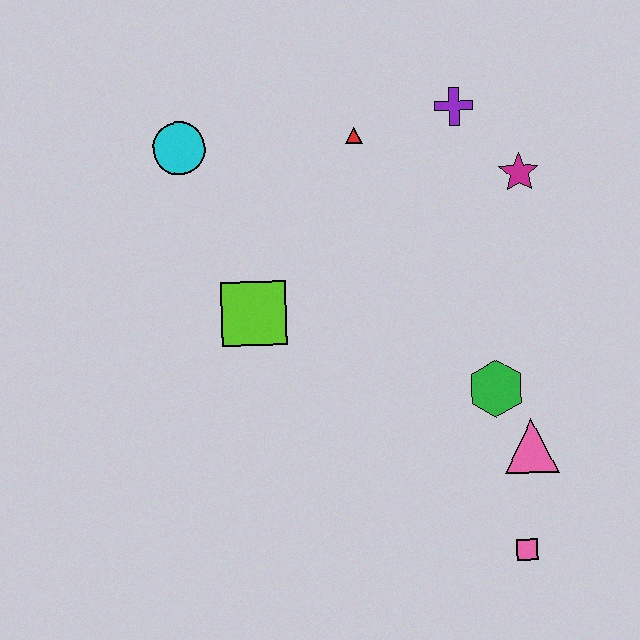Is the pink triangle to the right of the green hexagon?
Yes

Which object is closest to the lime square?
The cyan circle is closest to the lime square.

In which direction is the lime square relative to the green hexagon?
The lime square is to the left of the green hexagon.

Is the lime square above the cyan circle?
No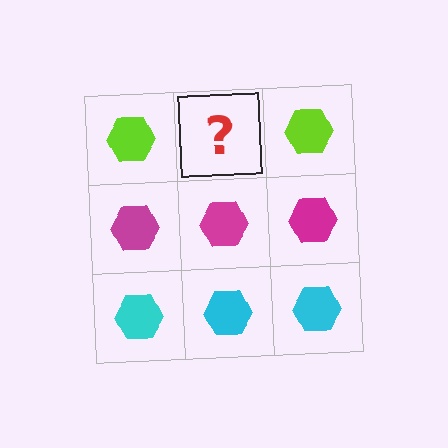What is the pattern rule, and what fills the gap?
The rule is that each row has a consistent color. The gap should be filled with a lime hexagon.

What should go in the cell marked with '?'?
The missing cell should contain a lime hexagon.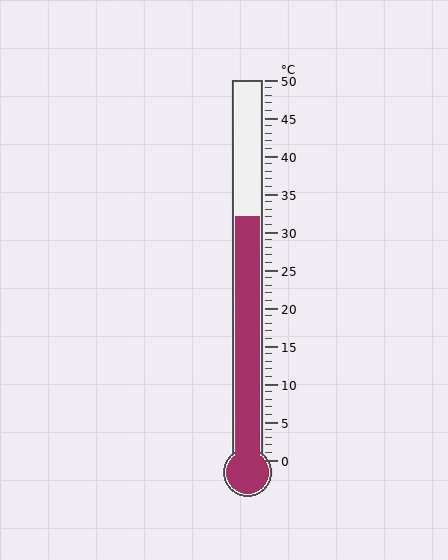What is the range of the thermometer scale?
The thermometer scale ranges from 0°C to 50°C.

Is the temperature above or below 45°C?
The temperature is below 45°C.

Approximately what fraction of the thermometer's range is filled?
The thermometer is filled to approximately 65% of its range.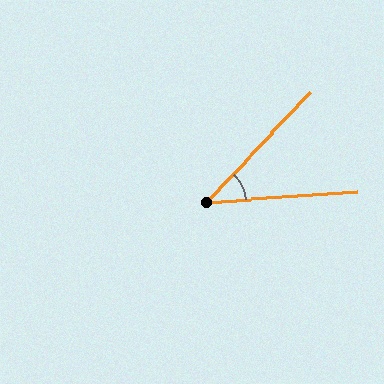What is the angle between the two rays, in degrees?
Approximately 42 degrees.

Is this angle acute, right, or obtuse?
It is acute.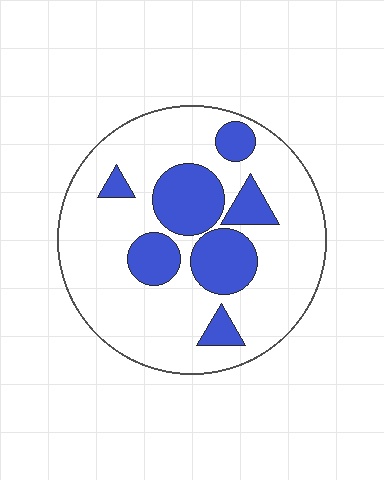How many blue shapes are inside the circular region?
7.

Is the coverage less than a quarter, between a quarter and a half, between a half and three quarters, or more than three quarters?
Between a quarter and a half.